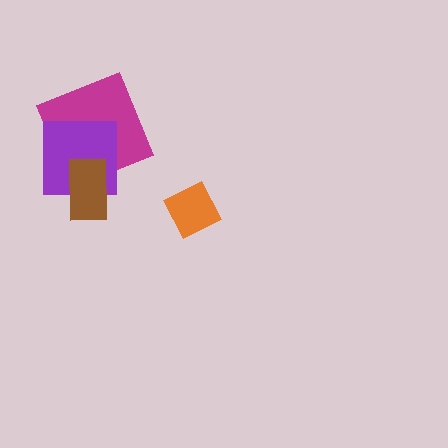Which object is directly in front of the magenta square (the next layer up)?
The purple square is directly in front of the magenta square.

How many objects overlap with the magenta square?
2 objects overlap with the magenta square.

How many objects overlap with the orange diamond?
0 objects overlap with the orange diamond.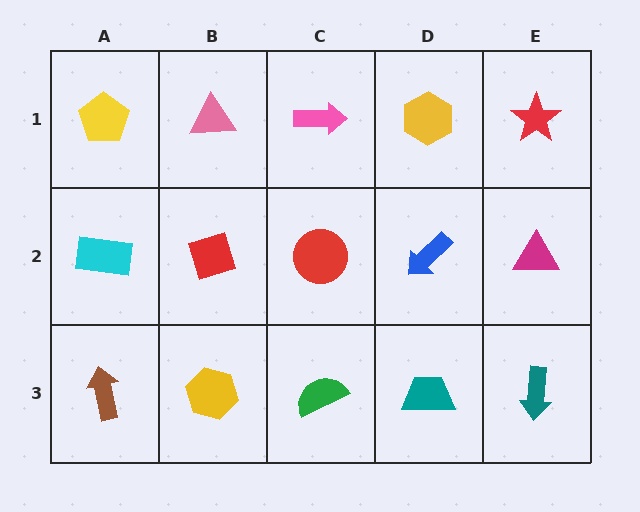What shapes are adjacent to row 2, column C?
A pink arrow (row 1, column C), a green semicircle (row 3, column C), a red diamond (row 2, column B), a blue arrow (row 2, column D).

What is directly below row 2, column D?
A teal trapezoid.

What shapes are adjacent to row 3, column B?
A red diamond (row 2, column B), a brown arrow (row 3, column A), a green semicircle (row 3, column C).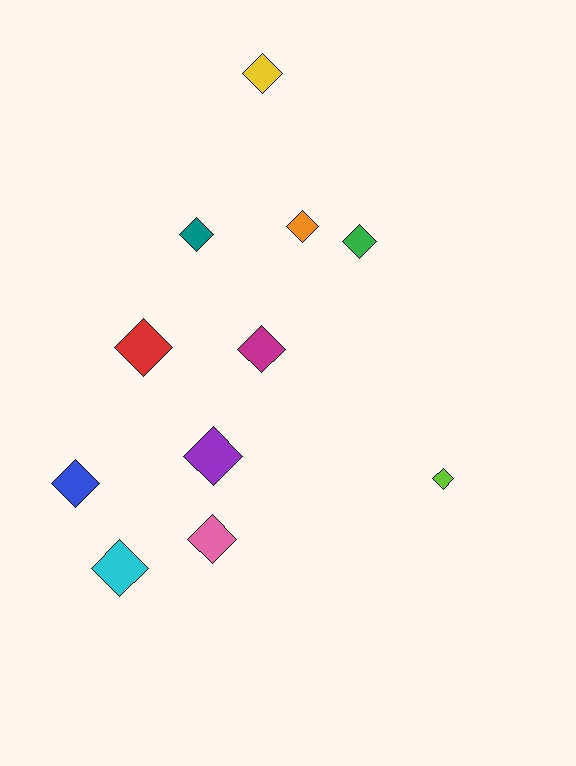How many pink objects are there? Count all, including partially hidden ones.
There is 1 pink object.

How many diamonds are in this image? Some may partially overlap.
There are 11 diamonds.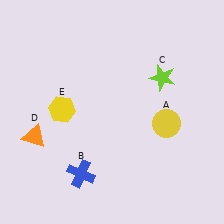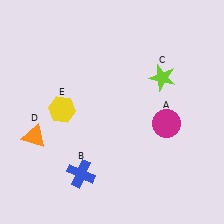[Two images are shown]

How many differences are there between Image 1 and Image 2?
There is 1 difference between the two images.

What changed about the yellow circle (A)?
In Image 1, A is yellow. In Image 2, it changed to magenta.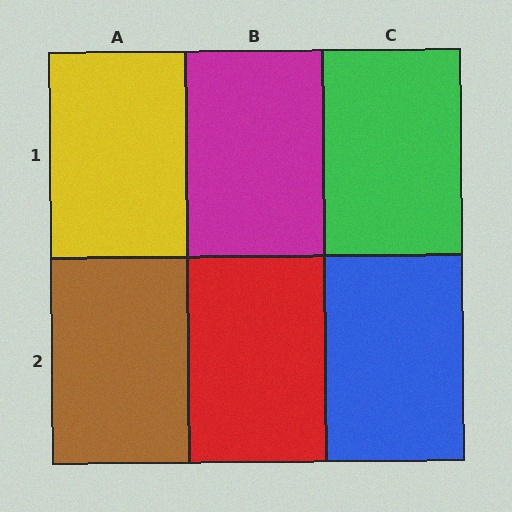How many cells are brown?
1 cell is brown.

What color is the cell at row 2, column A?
Brown.